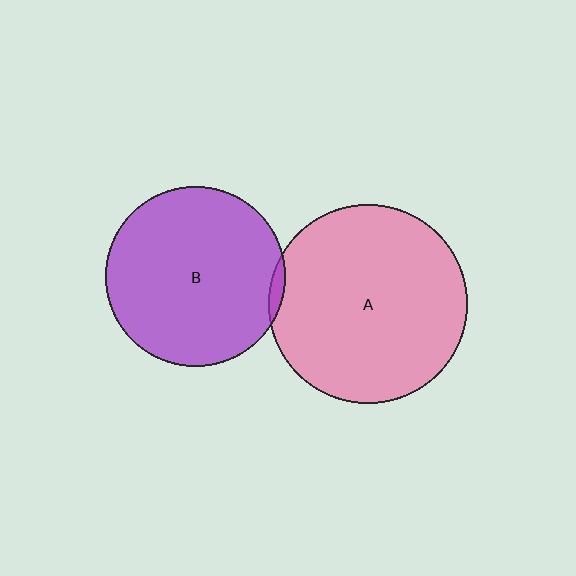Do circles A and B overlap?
Yes.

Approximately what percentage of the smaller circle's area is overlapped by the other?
Approximately 5%.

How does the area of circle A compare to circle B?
Approximately 1.2 times.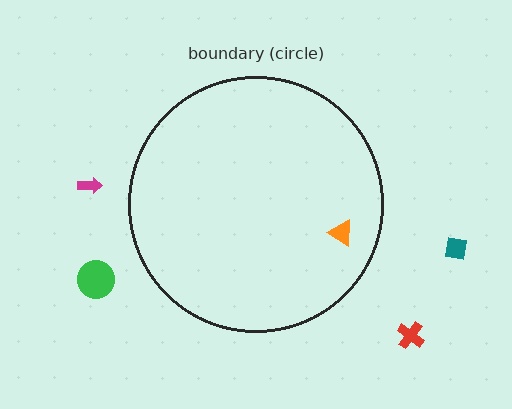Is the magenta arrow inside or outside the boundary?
Outside.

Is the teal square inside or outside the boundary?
Outside.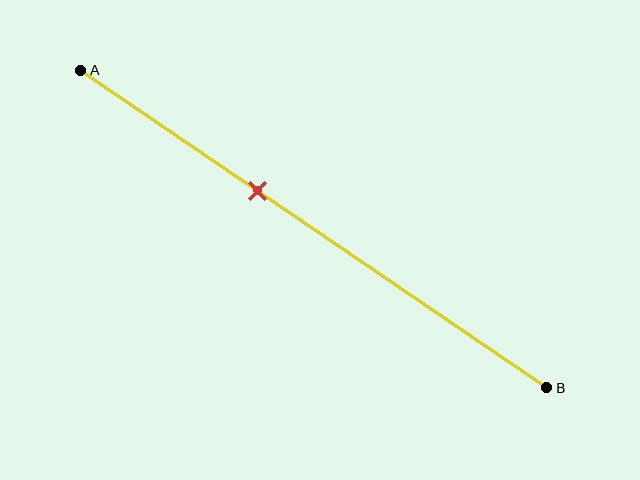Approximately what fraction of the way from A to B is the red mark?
The red mark is approximately 40% of the way from A to B.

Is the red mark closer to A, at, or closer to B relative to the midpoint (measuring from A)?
The red mark is closer to point A than the midpoint of segment AB.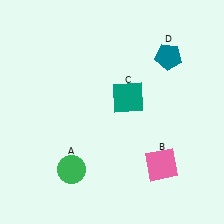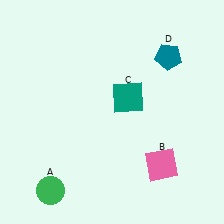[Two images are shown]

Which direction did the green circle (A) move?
The green circle (A) moved left.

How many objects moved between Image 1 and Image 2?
1 object moved between the two images.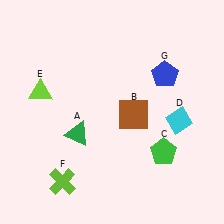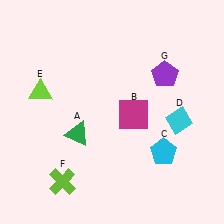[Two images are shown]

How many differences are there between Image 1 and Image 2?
There are 3 differences between the two images.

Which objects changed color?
B changed from brown to magenta. C changed from green to cyan. G changed from blue to purple.